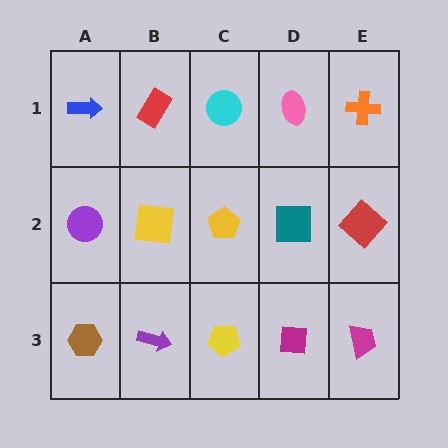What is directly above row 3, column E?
A red diamond.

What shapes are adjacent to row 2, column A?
A blue arrow (row 1, column A), a brown hexagon (row 3, column A), a yellow square (row 2, column B).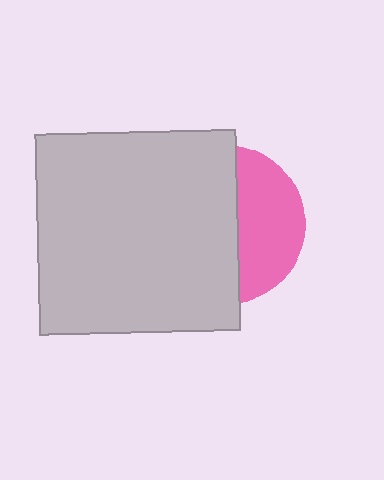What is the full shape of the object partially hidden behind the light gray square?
The partially hidden object is a pink circle.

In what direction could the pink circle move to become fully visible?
The pink circle could move right. That would shift it out from behind the light gray square entirely.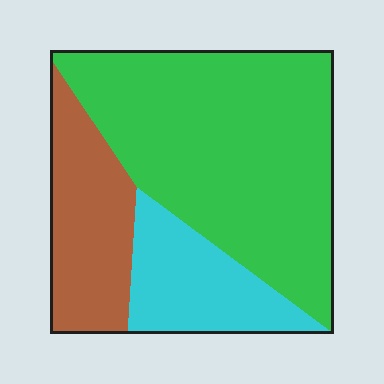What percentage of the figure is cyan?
Cyan covers around 20% of the figure.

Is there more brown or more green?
Green.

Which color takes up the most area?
Green, at roughly 60%.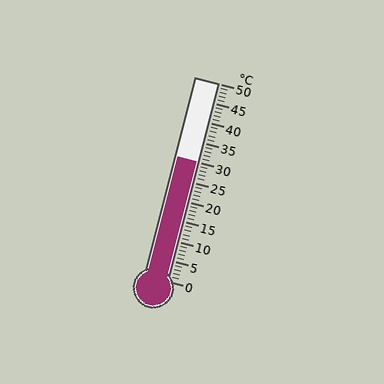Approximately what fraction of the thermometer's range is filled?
The thermometer is filled to approximately 60% of its range.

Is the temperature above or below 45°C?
The temperature is below 45°C.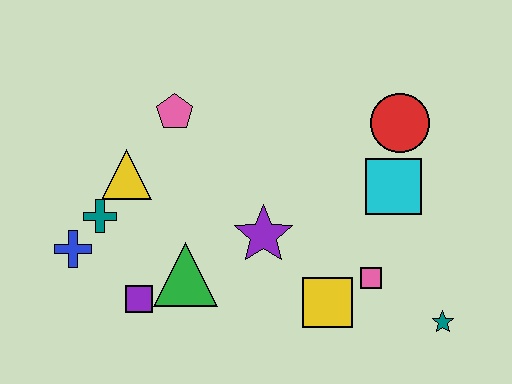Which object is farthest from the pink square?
The blue cross is farthest from the pink square.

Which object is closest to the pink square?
The yellow square is closest to the pink square.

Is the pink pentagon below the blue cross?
No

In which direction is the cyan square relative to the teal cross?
The cyan square is to the right of the teal cross.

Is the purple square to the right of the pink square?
No